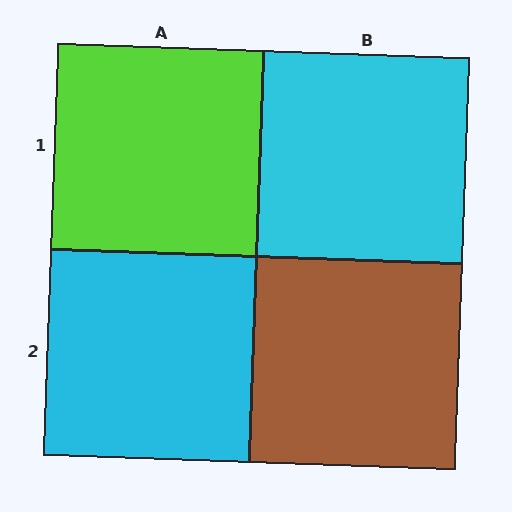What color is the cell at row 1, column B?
Cyan.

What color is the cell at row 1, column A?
Lime.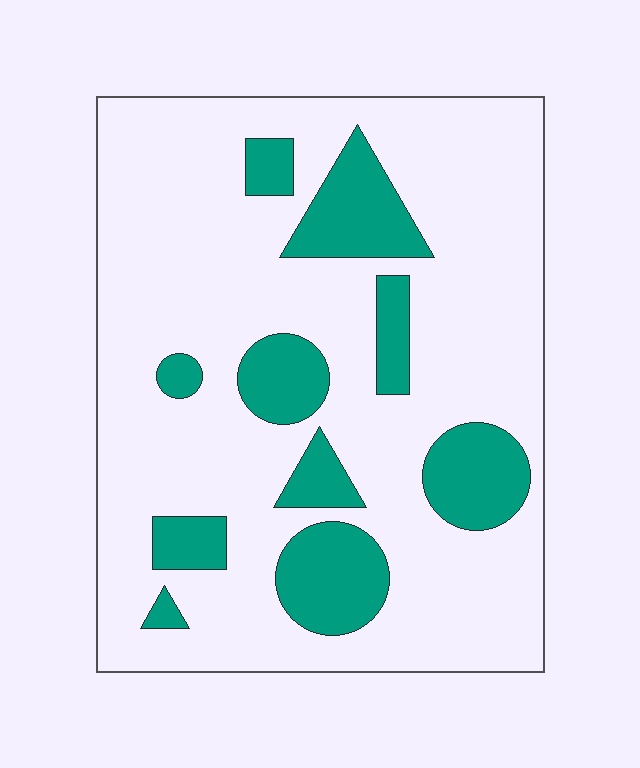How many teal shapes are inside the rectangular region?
10.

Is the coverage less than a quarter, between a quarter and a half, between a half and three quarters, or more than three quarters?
Less than a quarter.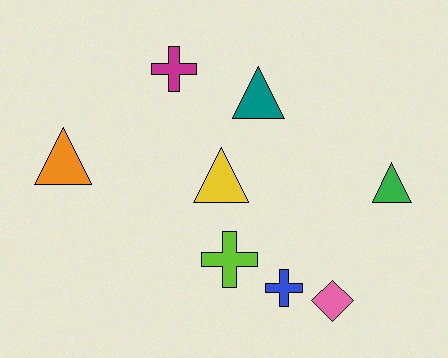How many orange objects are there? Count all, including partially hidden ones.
There is 1 orange object.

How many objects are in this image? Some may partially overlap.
There are 8 objects.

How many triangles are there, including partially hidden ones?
There are 4 triangles.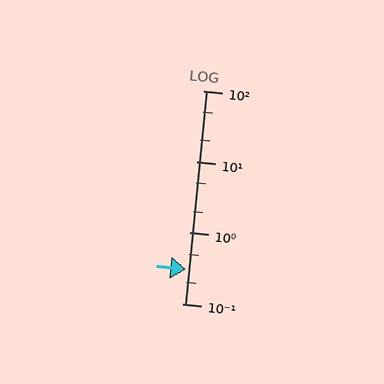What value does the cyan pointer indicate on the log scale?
The pointer indicates approximately 0.3.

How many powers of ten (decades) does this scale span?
The scale spans 3 decades, from 0.1 to 100.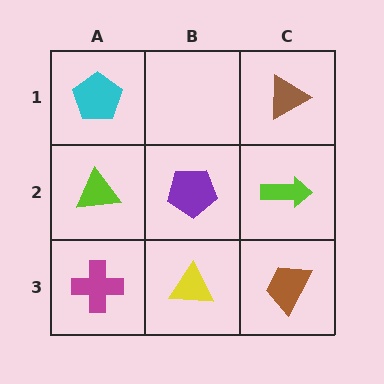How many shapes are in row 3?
3 shapes.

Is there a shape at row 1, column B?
No, that cell is empty.